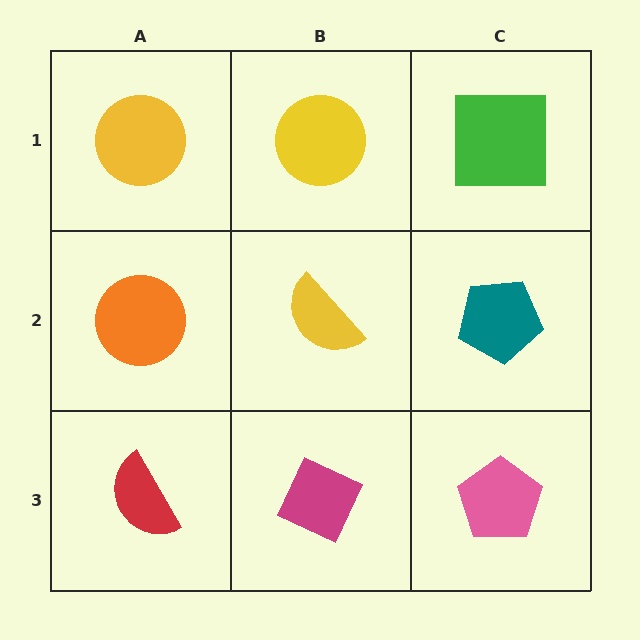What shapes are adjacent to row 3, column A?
An orange circle (row 2, column A), a magenta diamond (row 3, column B).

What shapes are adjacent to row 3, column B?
A yellow semicircle (row 2, column B), a red semicircle (row 3, column A), a pink pentagon (row 3, column C).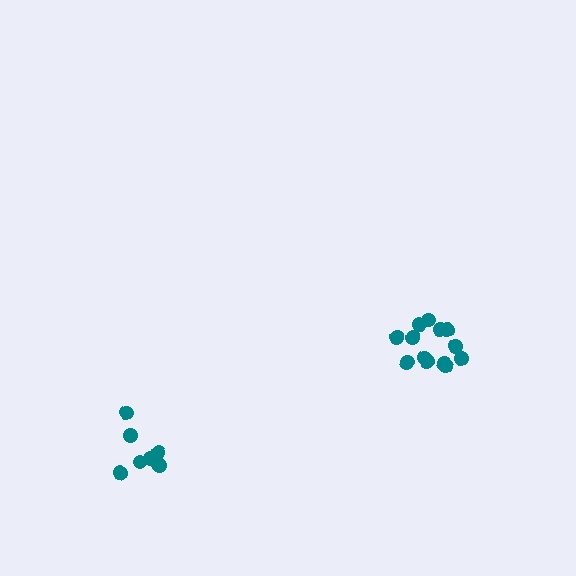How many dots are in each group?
Group 1: 8 dots, Group 2: 13 dots (21 total).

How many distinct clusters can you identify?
There are 2 distinct clusters.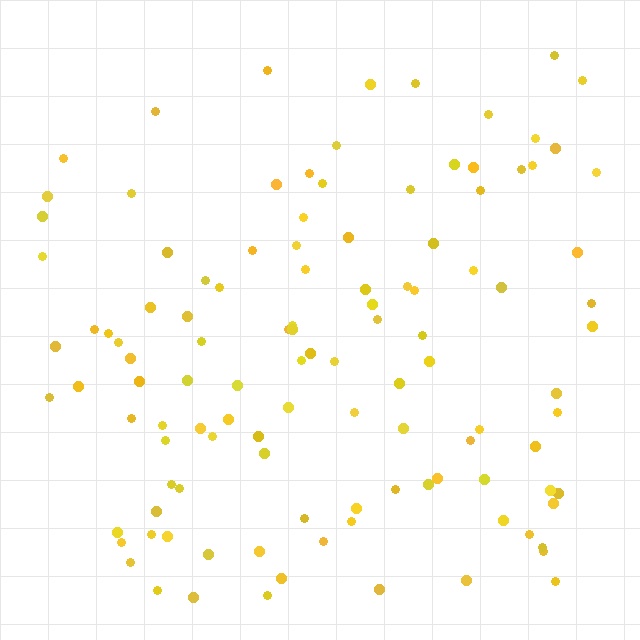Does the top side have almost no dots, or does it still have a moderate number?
Still a moderate number, just noticeably fewer than the bottom.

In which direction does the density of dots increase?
From top to bottom, with the bottom side densest.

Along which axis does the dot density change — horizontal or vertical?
Vertical.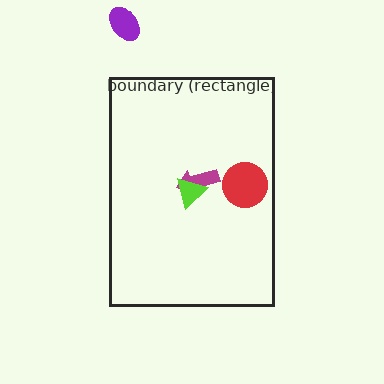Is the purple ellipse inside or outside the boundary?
Outside.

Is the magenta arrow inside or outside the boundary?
Inside.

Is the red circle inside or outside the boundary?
Inside.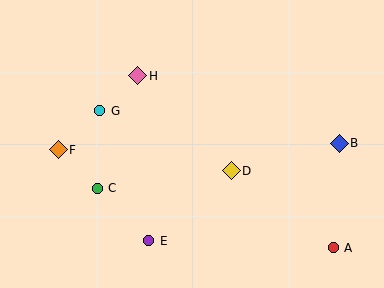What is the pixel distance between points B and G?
The distance between B and G is 241 pixels.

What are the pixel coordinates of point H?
Point H is at (138, 76).